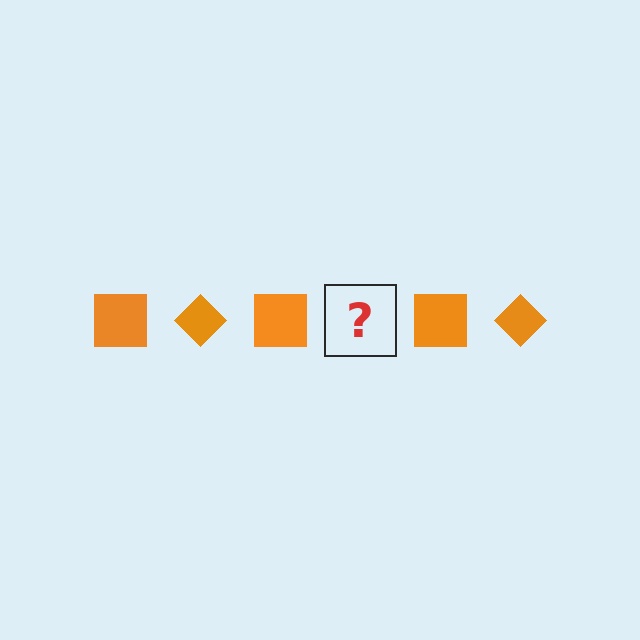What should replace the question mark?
The question mark should be replaced with an orange diamond.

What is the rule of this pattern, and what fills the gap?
The rule is that the pattern cycles through square, diamond shapes in orange. The gap should be filled with an orange diamond.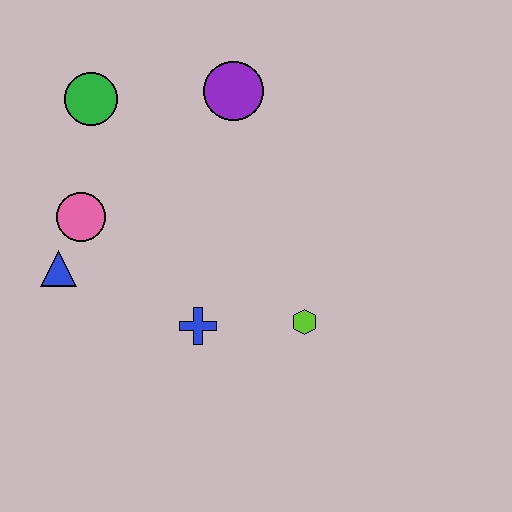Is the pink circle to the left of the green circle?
Yes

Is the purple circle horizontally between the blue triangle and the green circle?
No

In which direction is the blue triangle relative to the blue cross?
The blue triangle is to the left of the blue cross.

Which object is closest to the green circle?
The pink circle is closest to the green circle.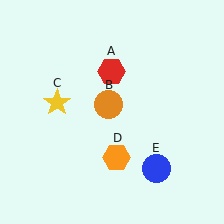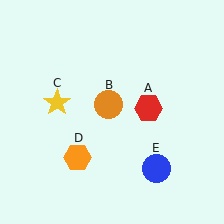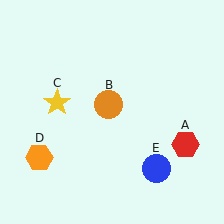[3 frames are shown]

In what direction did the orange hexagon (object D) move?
The orange hexagon (object D) moved left.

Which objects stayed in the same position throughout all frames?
Orange circle (object B) and yellow star (object C) and blue circle (object E) remained stationary.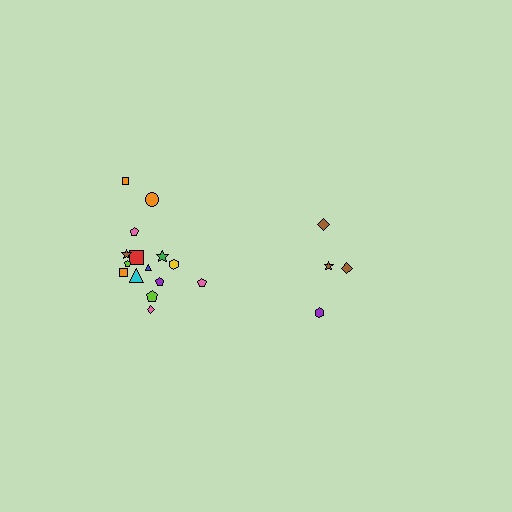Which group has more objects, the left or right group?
The left group.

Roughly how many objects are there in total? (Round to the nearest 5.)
Roughly 20 objects in total.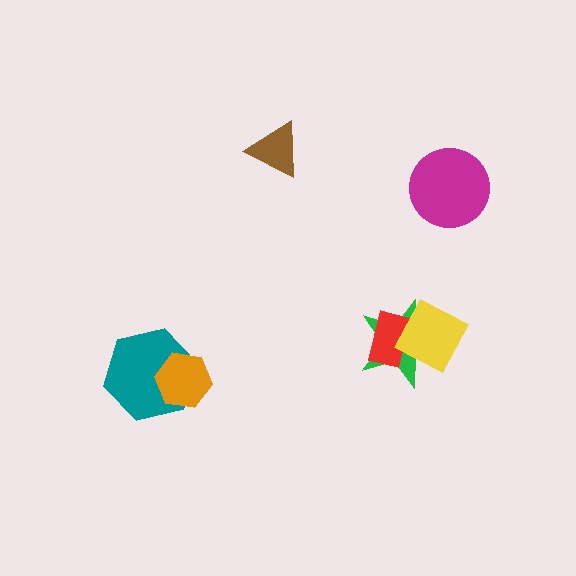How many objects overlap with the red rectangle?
2 objects overlap with the red rectangle.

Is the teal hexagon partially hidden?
Yes, it is partially covered by another shape.